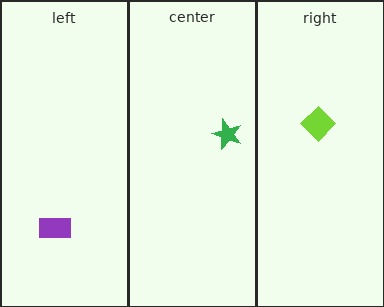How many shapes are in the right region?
1.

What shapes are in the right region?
The lime diamond.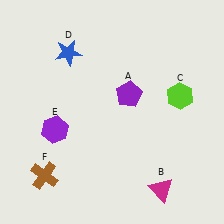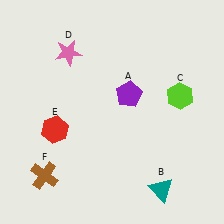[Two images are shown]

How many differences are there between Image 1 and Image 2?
There are 3 differences between the two images.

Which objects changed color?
B changed from magenta to teal. D changed from blue to pink. E changed from purple to red.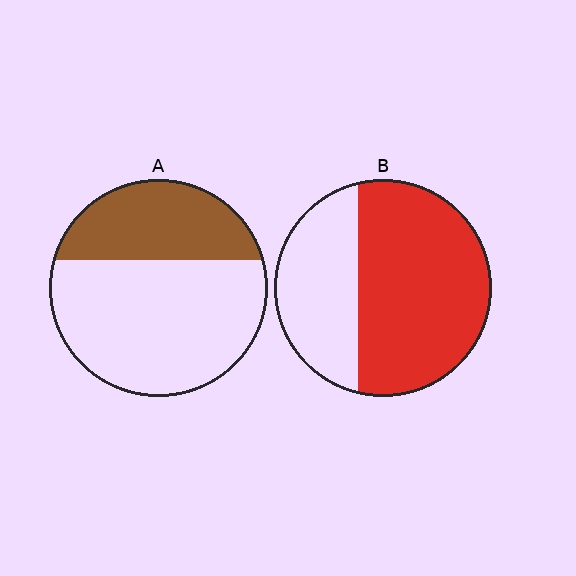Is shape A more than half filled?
No.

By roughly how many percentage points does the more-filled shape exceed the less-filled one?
By roughly 30 percentage points (B over A).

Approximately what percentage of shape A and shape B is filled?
A is approximately 35% and B is approximately 65%.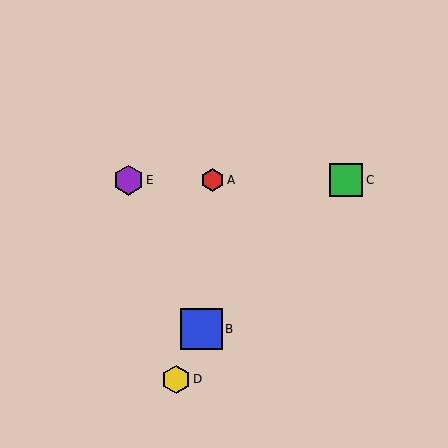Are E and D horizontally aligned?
No, E is at y≈180 and D is at y≈379.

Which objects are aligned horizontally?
Objects A, C, E are aligned horizontally.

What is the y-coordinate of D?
Object D is at y≈379.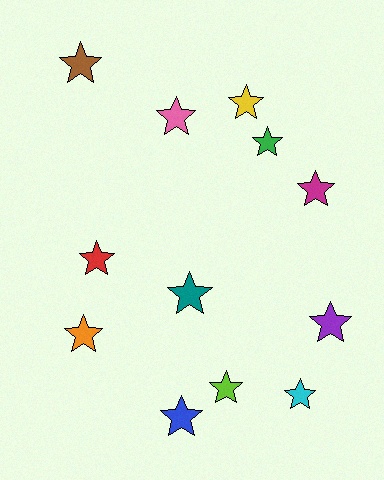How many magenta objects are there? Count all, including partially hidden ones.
There is 1 magenta object.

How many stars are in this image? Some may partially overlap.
There are 12 stars.